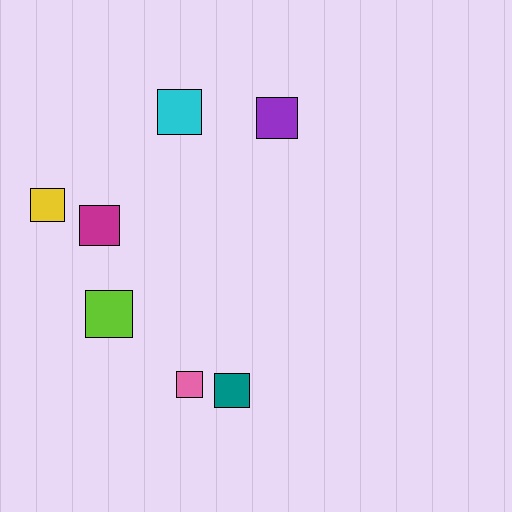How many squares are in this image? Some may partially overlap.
There are 7 squares.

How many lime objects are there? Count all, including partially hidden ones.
There is 1 lime object.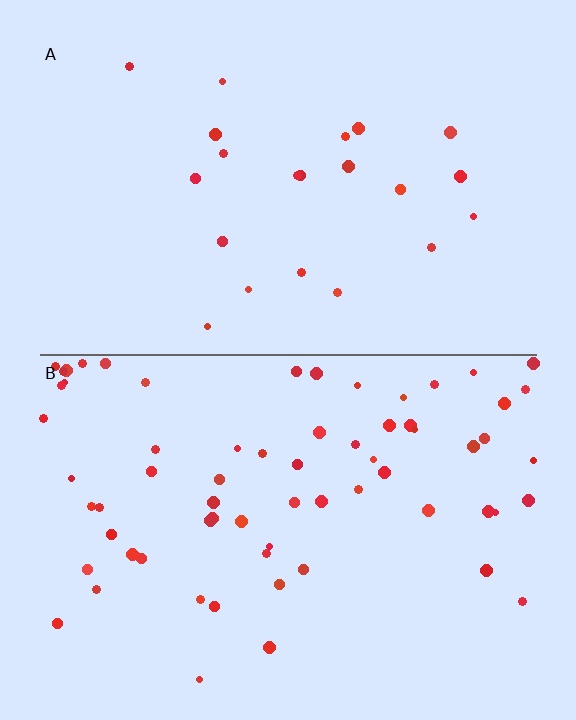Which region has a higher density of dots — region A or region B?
B (the bottom).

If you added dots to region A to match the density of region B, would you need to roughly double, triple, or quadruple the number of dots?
Approximately triple.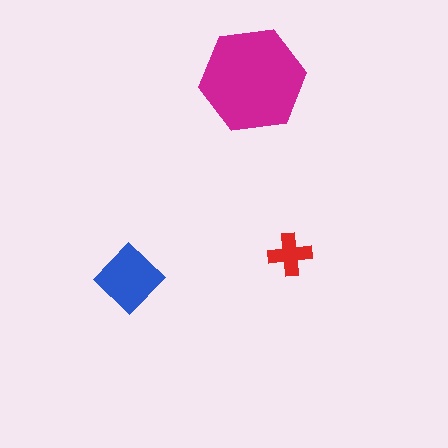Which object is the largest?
The magenta hexagon.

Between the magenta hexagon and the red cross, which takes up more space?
The magenta hexagon.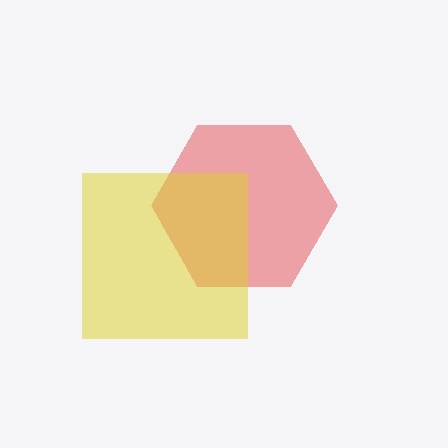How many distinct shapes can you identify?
There are 2 distinct shapes: a red hexagon, a yellow square.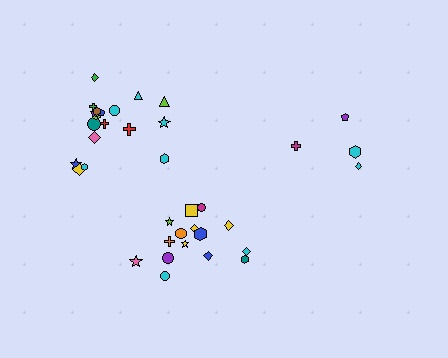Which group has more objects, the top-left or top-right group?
The top-left group.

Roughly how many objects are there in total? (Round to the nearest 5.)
Roughly 35 objects in total.